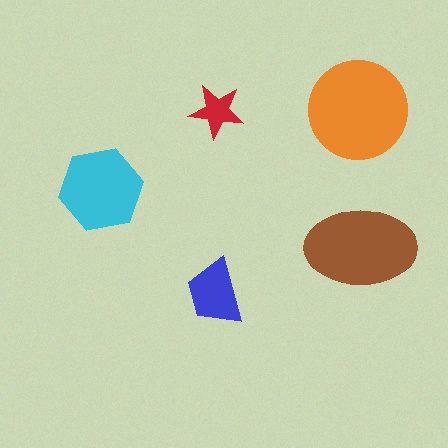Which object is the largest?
The orange circle.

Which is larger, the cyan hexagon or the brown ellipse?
The brown ellipse.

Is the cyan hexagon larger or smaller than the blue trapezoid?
Larger.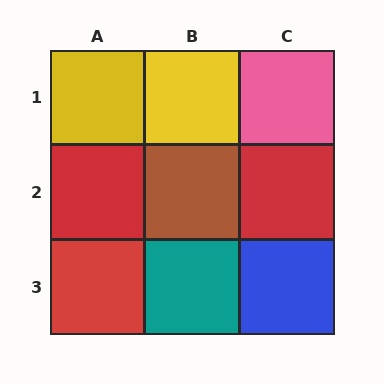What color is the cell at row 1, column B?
Yellow.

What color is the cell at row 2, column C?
Red.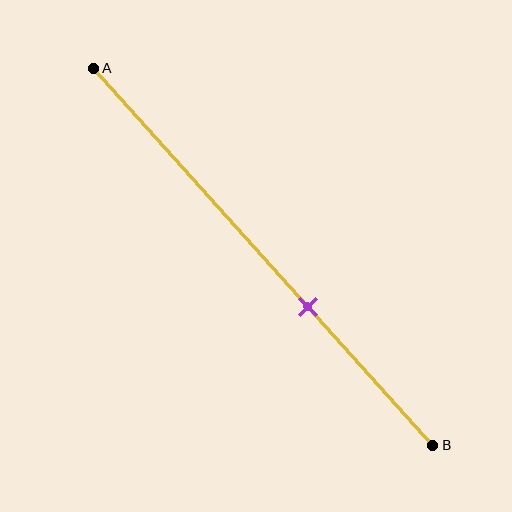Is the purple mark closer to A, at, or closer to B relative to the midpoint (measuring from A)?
The purple mark is closer to point B than the midpoint of segment AB.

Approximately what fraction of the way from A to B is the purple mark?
The purple mark is approximately 65% of the way from A to B.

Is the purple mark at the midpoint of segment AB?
No, the mark is at about 65% from A, not at the 50% midpoint.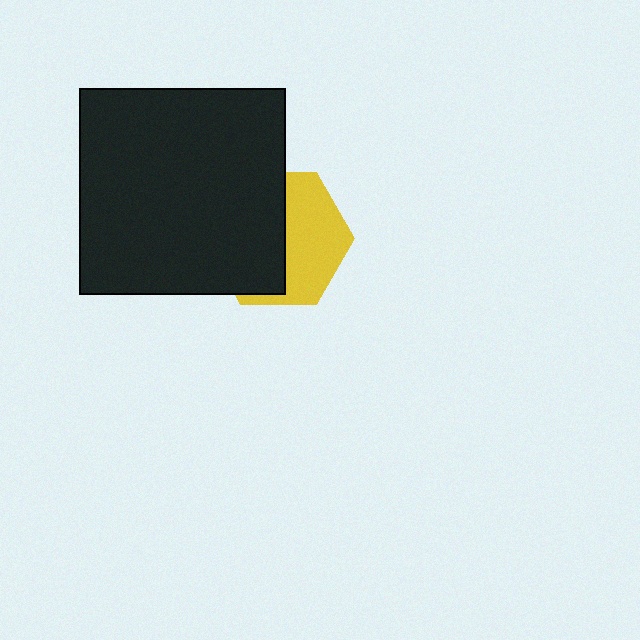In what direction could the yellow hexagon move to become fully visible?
The yellow hexagon could move right. That would shift it out from behind the black square entirely.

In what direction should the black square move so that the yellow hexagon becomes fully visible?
The black square should move left. That is the shortest direction to clear the overlap and leave the yellow hexagon fully visible.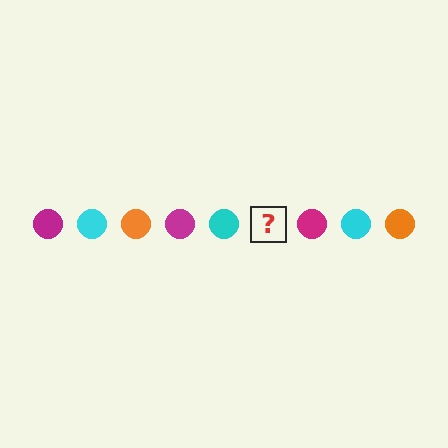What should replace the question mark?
The question mark should be replaced with an orange circle.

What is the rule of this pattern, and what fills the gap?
The rule is that the pattern cycles through magenta, cyan, orange circles. The gap should be filled with an orange circle.